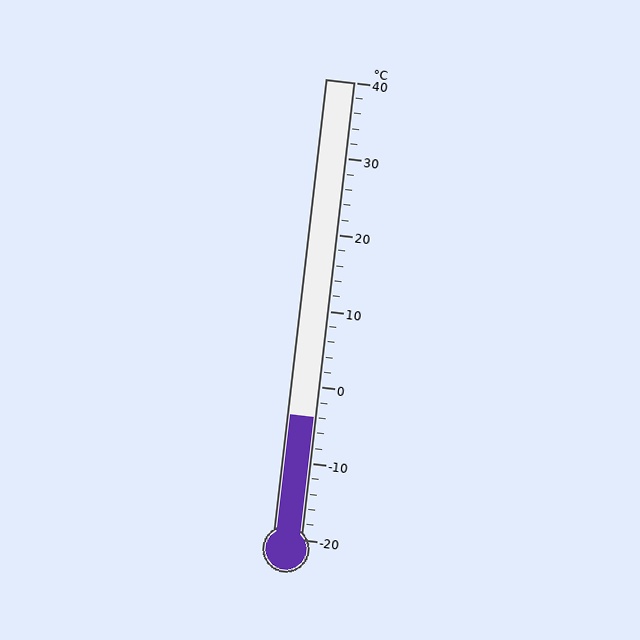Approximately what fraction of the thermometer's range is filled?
The thermometer is filled to approximately 25% of its range.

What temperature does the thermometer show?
The thermometer shows approximately -4°C.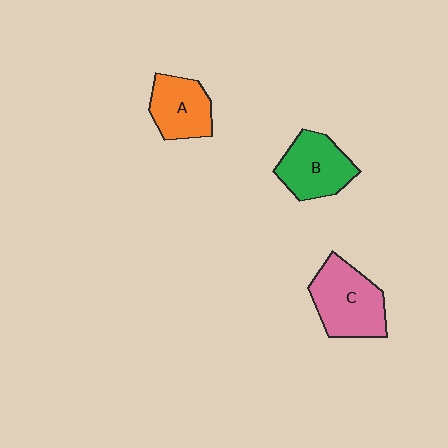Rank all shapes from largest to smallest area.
From largest to smallest: C (pink), B (green), A (orange).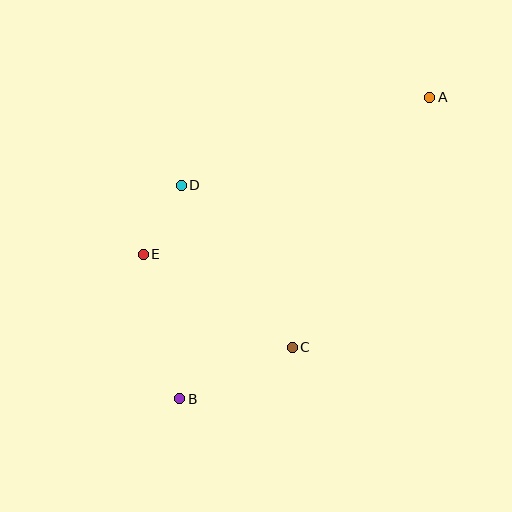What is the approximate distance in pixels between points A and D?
The distance between A and D is approximately 264 pixels.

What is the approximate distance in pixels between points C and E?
The distance between C and E is approximately 176 pixels.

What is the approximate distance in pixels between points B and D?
The distance between B and D is approximately 214 pixels.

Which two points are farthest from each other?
Points A and B are farthest from each other.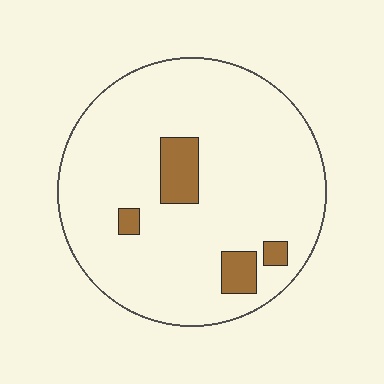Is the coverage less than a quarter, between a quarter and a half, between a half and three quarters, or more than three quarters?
Less than a quarter.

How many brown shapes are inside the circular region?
4.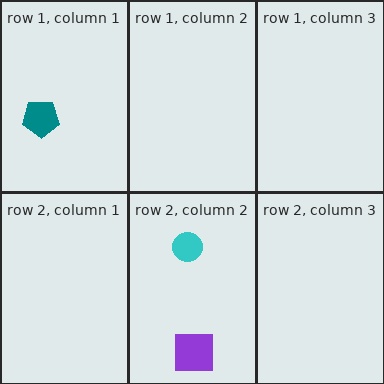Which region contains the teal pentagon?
The row 1, column 1 region.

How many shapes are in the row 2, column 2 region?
2.